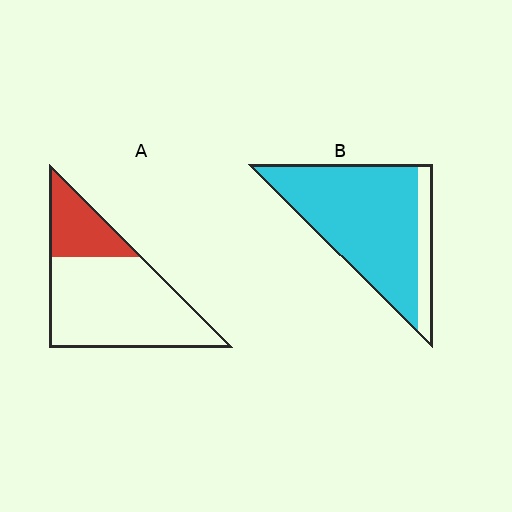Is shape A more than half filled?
No.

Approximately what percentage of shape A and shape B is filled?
A is approximately 25% and B is approximately 85%.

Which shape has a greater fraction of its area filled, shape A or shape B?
Shape B.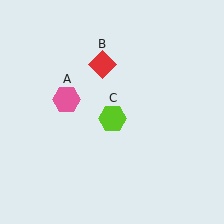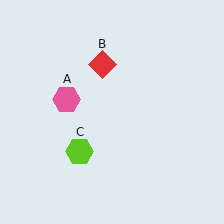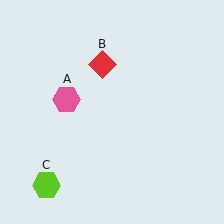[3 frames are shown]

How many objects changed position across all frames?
1 object changed position: lime hexagon (object C).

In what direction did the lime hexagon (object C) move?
The lime hexagon (object C) moved down and to the left.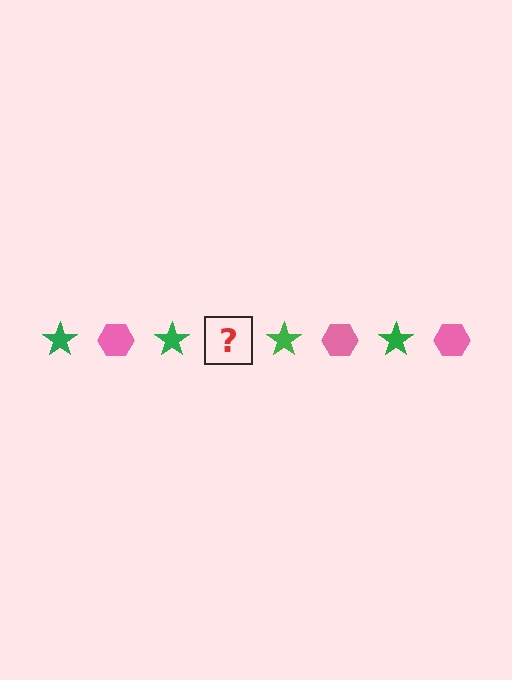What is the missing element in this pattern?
The missing element is a pink hexagon.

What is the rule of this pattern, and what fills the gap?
The rule is that the pattern alternates between green star and pink hexagon. The gap should be filled with a pink hexagon.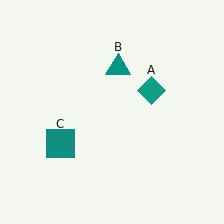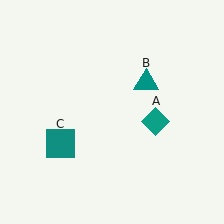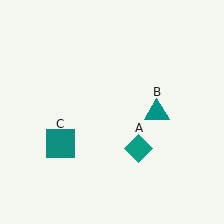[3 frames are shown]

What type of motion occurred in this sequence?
The teal diamond (object A), teal triangle (object B) rotated clockwise around the center of the scene.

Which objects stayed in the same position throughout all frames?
Teal square (object C) remained stationary.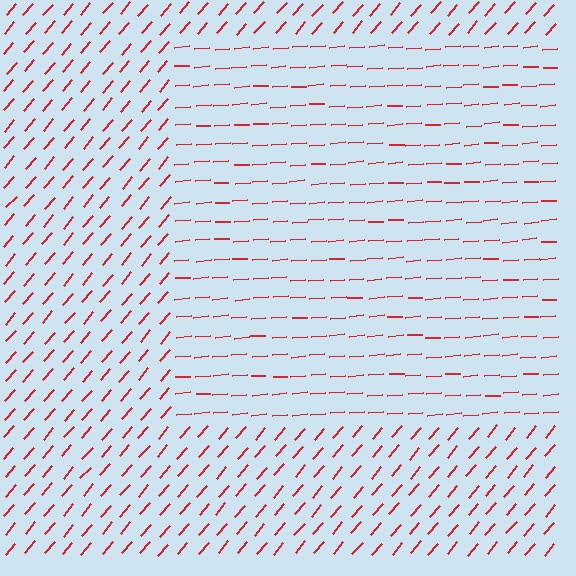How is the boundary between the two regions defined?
The boundary is defined purely by a change in line orientation (approximately 45 degrees difference). All lines are the same color and thickness.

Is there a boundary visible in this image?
Yes, there is a texture boundary formed by a change in line orientation.